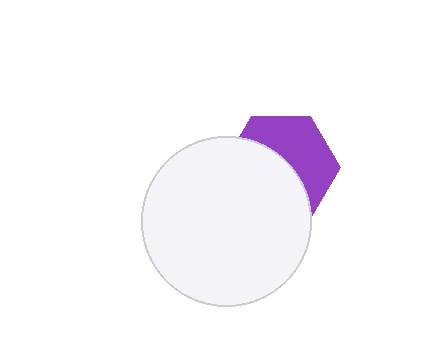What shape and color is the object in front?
The object in front is a white circle.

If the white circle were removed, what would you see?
You would see the complete purple hexagon.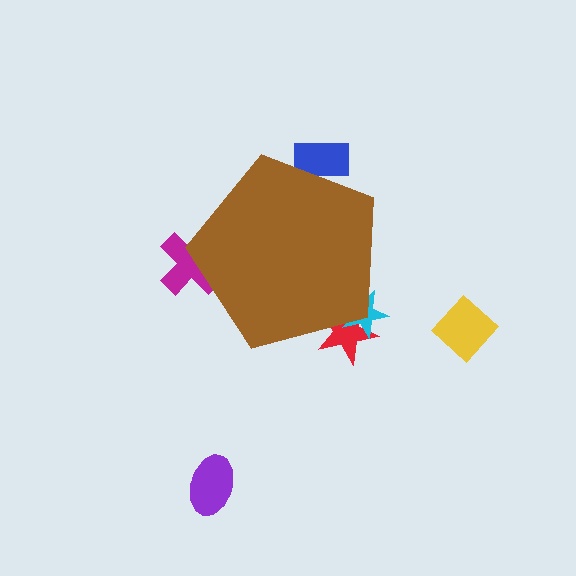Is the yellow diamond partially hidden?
No, the yellow diamond is fully visible.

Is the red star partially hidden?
Yes, the red star is partially hidden behind the brown pentagon.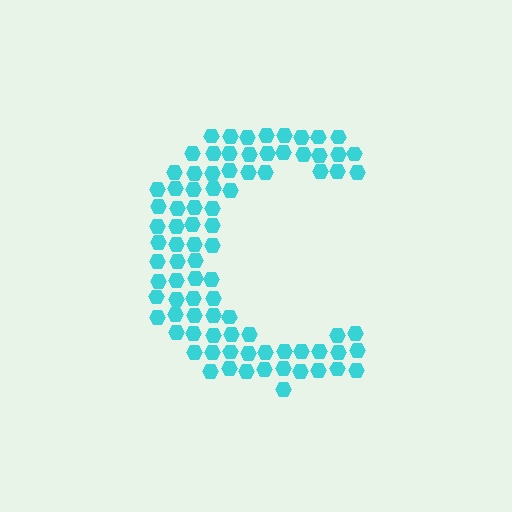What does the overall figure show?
The overall figure shows the letter C.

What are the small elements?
The small elements are hexagons.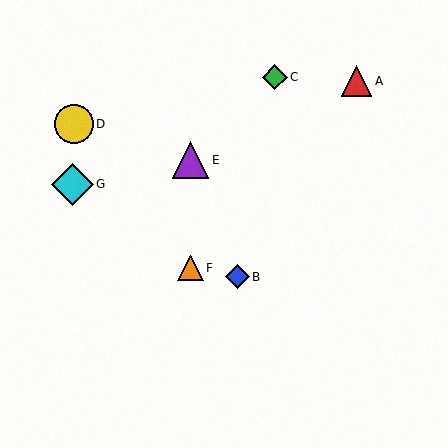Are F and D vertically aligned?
No, F is at x≈190 and D is at x≈74.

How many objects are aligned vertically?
2 objects (E, F) are aligned vertically.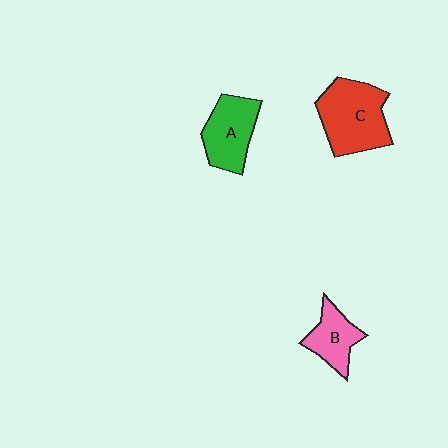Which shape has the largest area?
Shape C (red).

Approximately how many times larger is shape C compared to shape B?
Approximately 1.8 times.